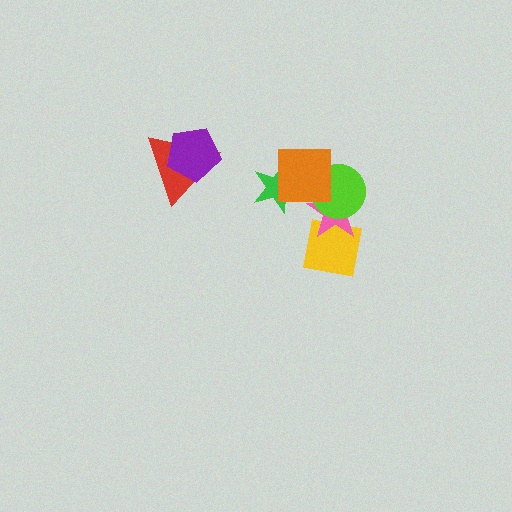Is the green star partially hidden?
Yes, it is partially covered by another shape.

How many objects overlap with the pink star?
3 objects overlap with the pink star.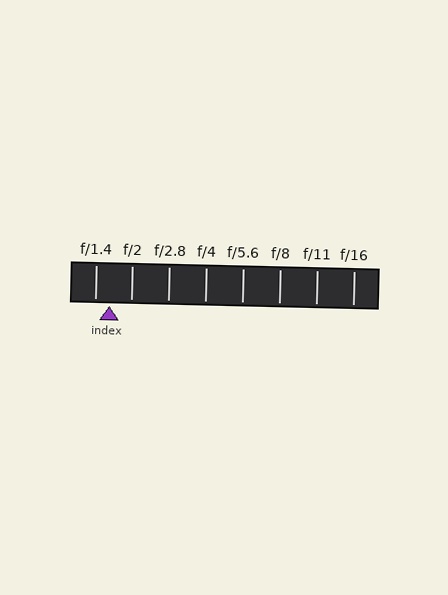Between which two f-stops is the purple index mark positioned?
The index mark is between f/1.4 and f/2.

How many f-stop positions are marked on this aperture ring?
There are 8 f-stop positions marked.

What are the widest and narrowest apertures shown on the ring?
The widest aperture shown is f/1.4 and the narrowest is f/16.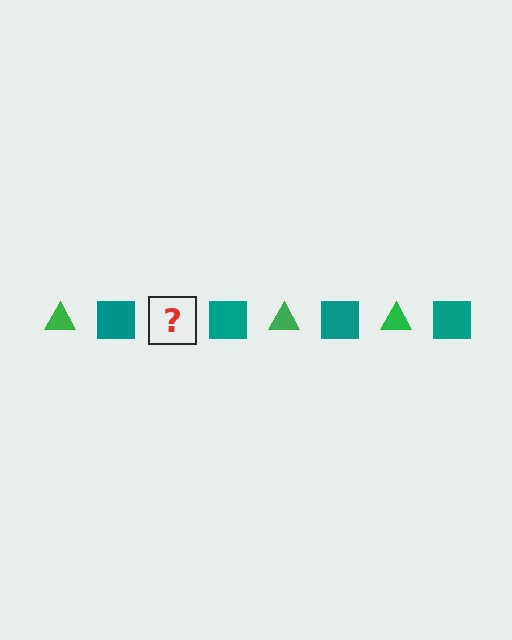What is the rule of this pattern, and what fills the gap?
The rule is that the pattern alternates between green triangle and teal square. The gap should be filled with a green triangle.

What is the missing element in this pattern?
The missing element is a green triangle.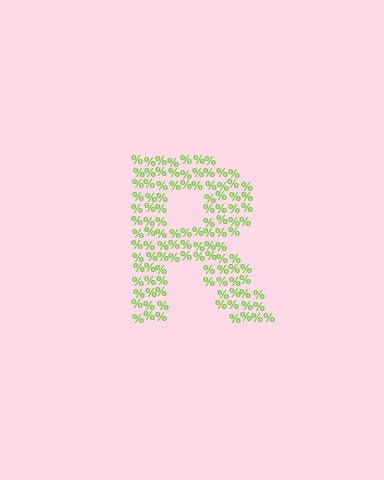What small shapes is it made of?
It is made of small percent signs.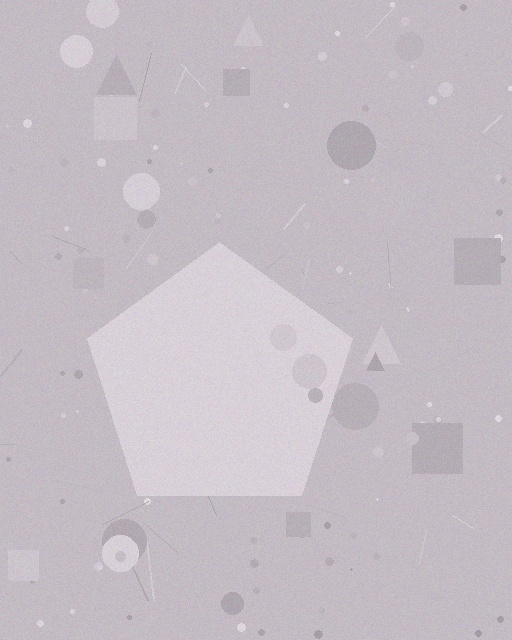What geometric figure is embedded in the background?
A pentagon is embedded in the background.